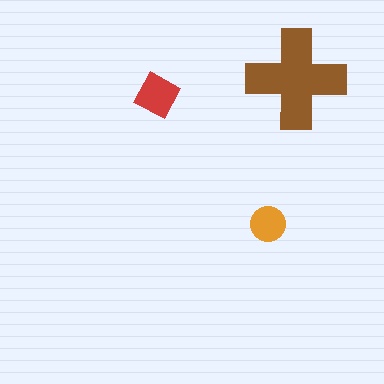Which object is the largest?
The brown cross.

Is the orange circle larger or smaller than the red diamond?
Smaller.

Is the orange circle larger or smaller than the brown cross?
Smaller.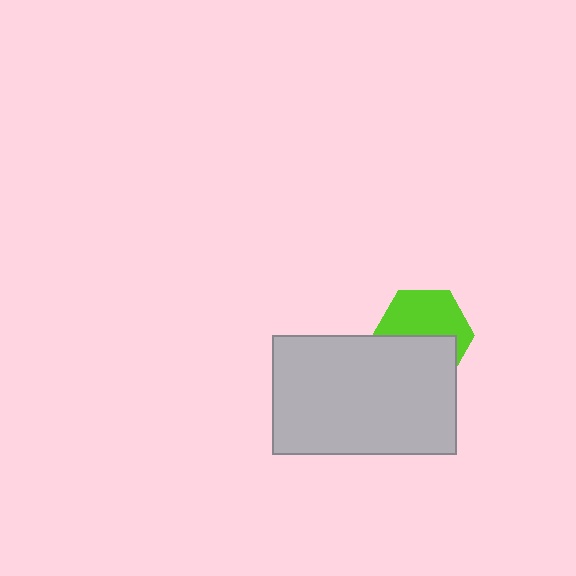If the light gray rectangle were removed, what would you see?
You would see the complete lime hexagon.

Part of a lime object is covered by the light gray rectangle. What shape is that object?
It is a hexagon.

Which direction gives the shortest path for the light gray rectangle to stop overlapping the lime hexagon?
Moving down gives the shortest separation.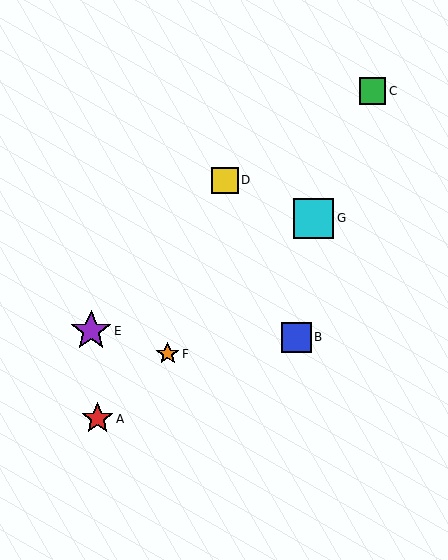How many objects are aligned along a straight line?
3 objects (A, F, G) are aligned along a straight line.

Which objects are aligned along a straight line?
Objects A, F, G are aligned along a straight line.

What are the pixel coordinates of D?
Object D is at (225, 180).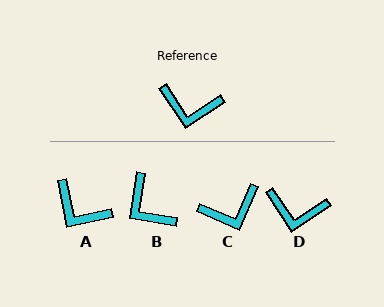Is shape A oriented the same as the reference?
No, it is off by about 22 degrees.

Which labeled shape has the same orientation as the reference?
D.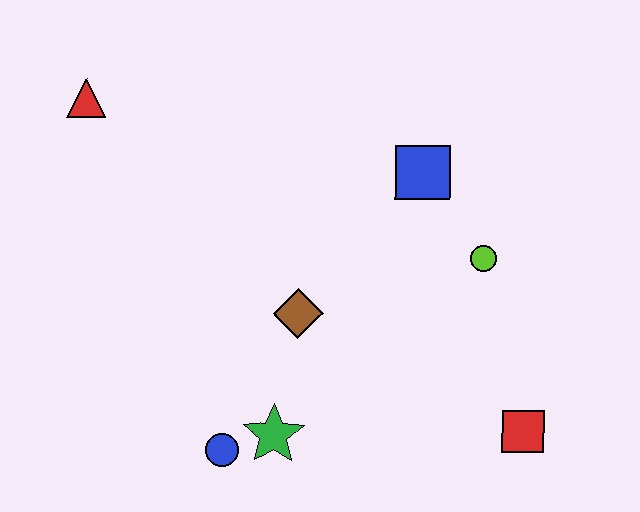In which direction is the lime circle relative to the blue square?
The lime circle is below the blue square.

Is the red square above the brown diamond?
No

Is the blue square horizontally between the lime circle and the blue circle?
Yes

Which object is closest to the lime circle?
The blue square is closest to the lime circle.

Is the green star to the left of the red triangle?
No